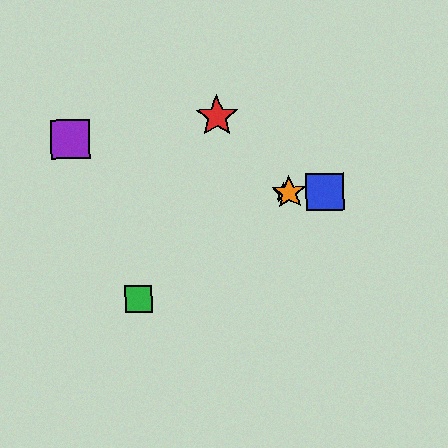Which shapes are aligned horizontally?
The blue square, the yellow star, the orange star are aligned horizontally.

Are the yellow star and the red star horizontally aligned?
No, the yellow star is at y≈193 and the red star is at y≈117.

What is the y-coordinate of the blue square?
The blue square is at y≈192.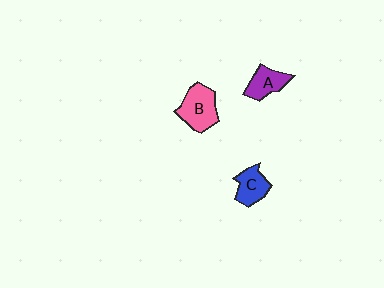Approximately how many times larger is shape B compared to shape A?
Approximately 1.5 times.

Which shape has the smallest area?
Shape A (purple).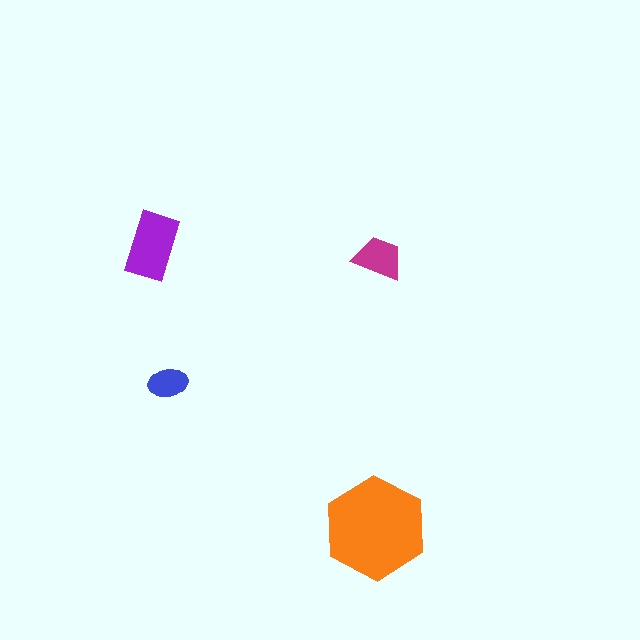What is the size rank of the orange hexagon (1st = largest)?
1st.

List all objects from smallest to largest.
The blue ellipse, the magenta trapezoid, the purple rectangle, the orange hexagon.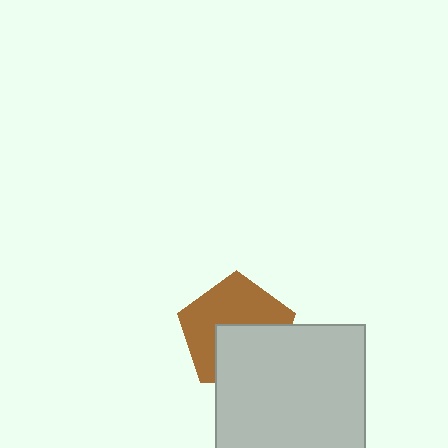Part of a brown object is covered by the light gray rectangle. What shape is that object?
It is a pentagon.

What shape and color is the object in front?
The object in front is a light gray rectangle.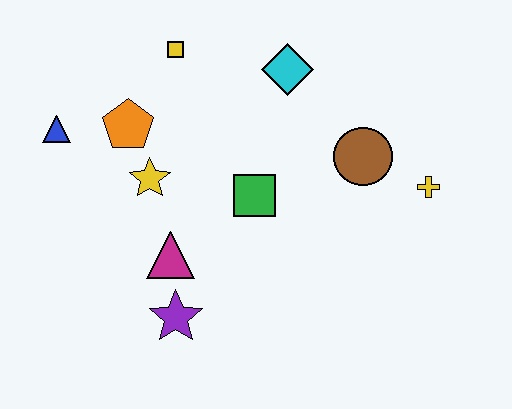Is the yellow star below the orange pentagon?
Yes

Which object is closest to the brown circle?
The yellow cross is closest to the brown circle.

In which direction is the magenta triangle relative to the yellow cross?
The magenta triangle is to the left of the yellow cross.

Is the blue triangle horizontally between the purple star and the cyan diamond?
No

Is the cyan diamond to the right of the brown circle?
No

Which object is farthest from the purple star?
The yellow cross is farthest from the purple star.